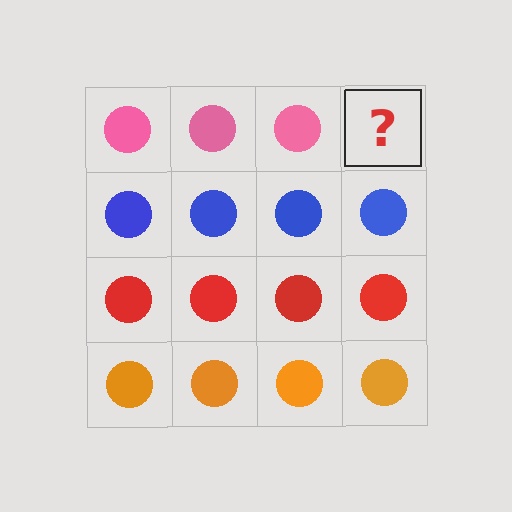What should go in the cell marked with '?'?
The missing cell should contain a pink circle.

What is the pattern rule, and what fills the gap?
The rule is that each row has a consistent color. The gap should be filled with a pink circle.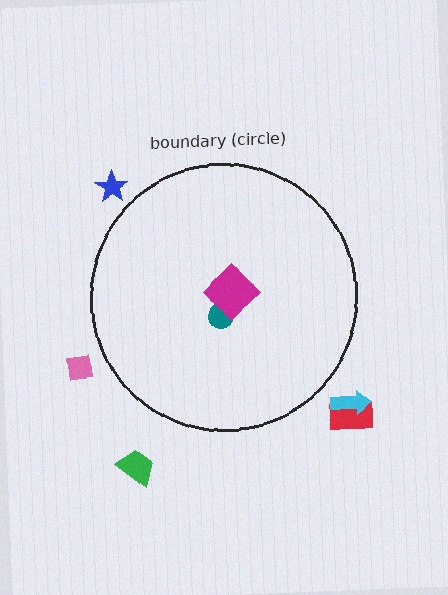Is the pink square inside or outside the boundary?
Outside.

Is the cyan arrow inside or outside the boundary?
Outside.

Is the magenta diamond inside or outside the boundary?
Inside.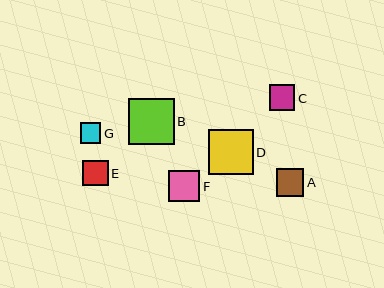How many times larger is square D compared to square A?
Square D is approximately 1.6 times the size of square A.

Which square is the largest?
Square B is the largest with a size of approximately 46 pixels.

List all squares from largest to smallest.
From largest to smallest: B, D, F, A, E, C, G.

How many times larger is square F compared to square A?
Square F is approximately 1.1 times the size of square A.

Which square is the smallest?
Square G is the smallest with a size of approximately 21 pixels.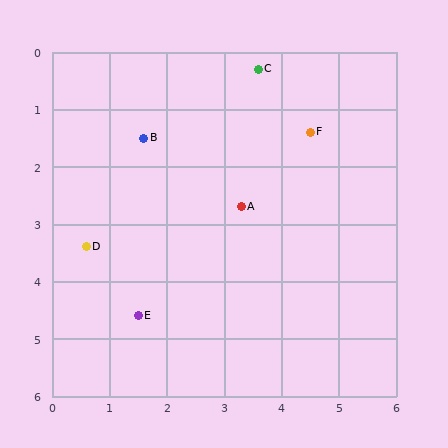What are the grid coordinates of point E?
Point E is at approximately (1.5, 4.6).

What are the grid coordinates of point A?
Point A is at approximately (3.3, 2.7).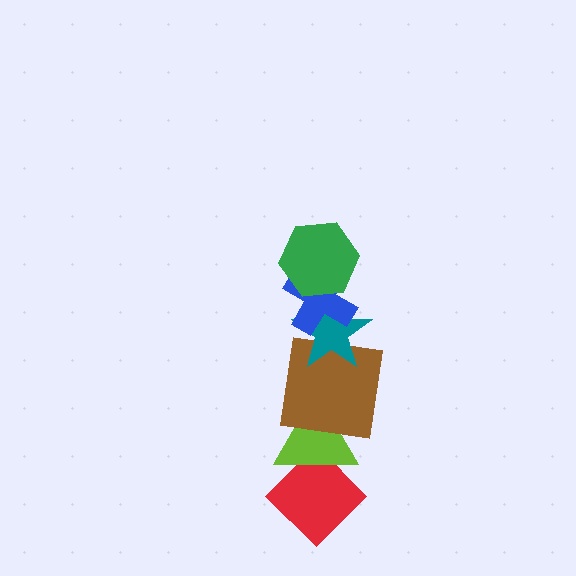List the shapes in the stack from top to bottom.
From top to bottom: the green hexagon, the blue cross, the teal star, the brown square, the lime triangle, the red diamond.